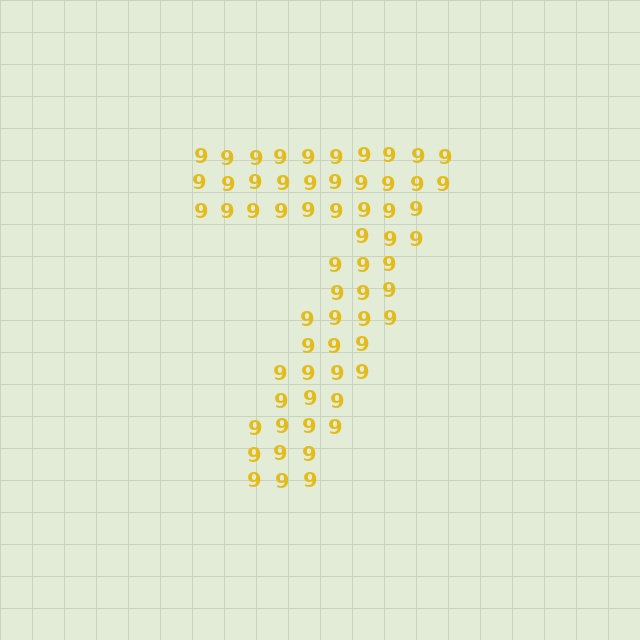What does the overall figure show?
The overall figure shows the digit 7.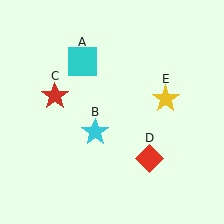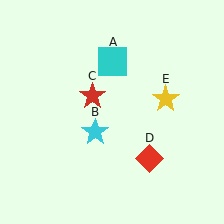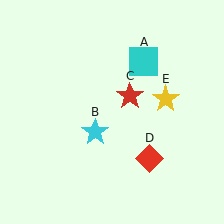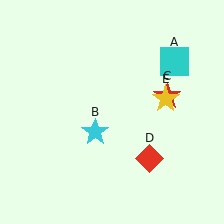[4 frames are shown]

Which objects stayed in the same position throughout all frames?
Cyan star (object B) and red diamond (object D) and yellow star (object E) remained stationary.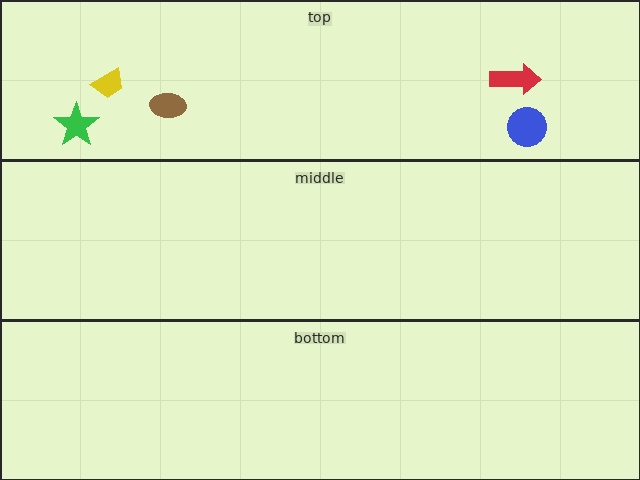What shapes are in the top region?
The blue circle, the green star, the brown ellipse, the yellow trapezoid, the red arrow.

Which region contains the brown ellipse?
The top region.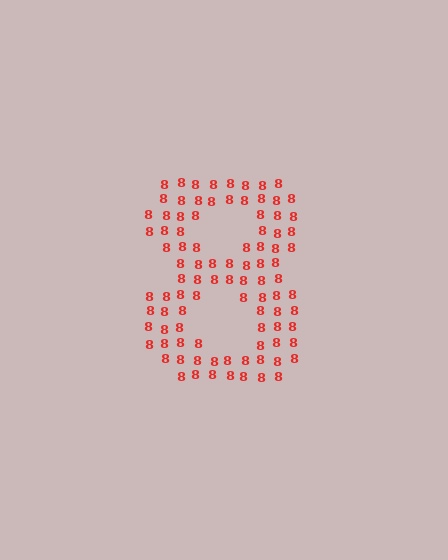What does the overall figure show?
The overall figure shows the digit 8.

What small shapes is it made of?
It is made of small digit 8's.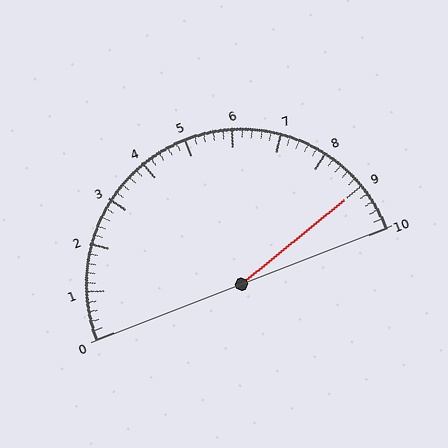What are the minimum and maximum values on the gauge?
The gauge ranges from 0 to 10.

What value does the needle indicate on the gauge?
The needle indicates approximately 9.0.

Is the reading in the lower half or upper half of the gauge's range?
The reading is in the upper half of the range (0 to 10).